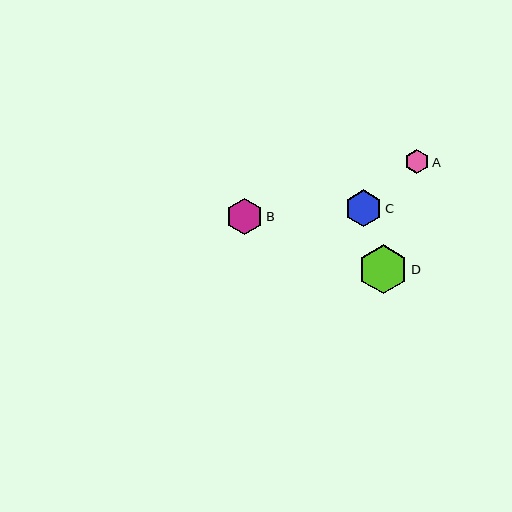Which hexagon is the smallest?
Hexagon A is the smallest with a size of approximately 24 pixels.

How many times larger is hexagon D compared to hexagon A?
Hexagon D is approximately 2.1 times the size of hexagon A.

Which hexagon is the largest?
Hexagon D is the largest with a size of approximately 49 pixels.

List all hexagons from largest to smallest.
From largest to smallest: D, C, B, A.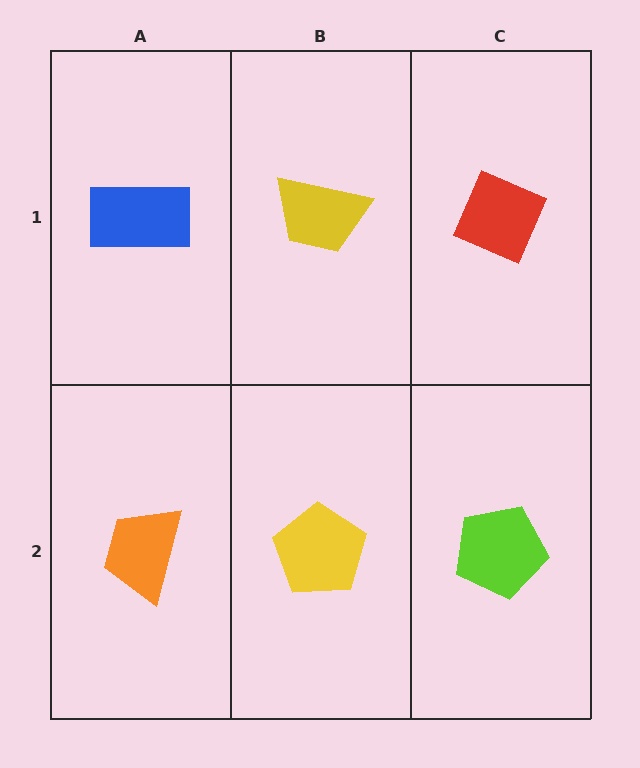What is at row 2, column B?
A yellow pentagon.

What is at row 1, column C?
A red diamond.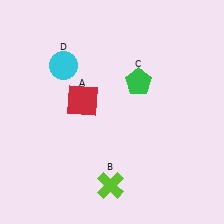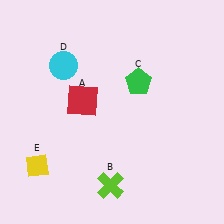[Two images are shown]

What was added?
A yellow diamond (E) was added in Image 2.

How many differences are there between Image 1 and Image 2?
There is 1 difference between the two images.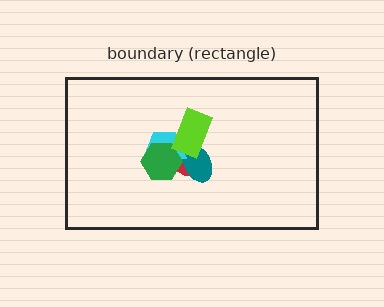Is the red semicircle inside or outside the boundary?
Inside.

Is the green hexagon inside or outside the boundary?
Inside.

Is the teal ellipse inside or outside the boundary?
Inside.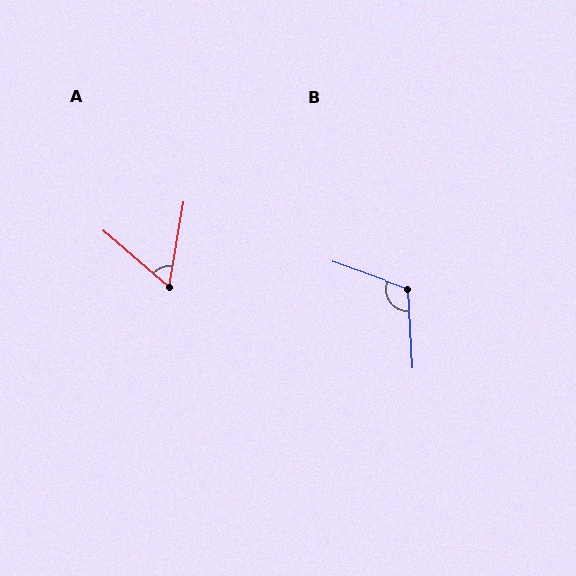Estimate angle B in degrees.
Approximately 113 degrees.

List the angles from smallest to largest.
A (59°), B (113°).